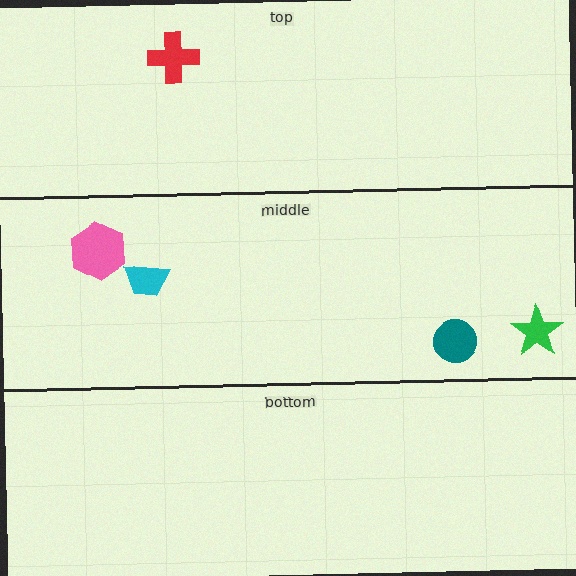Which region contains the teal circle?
The middle region.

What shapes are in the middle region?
The green star, the teal circle, the pink hexagon, the cyan trapezoid.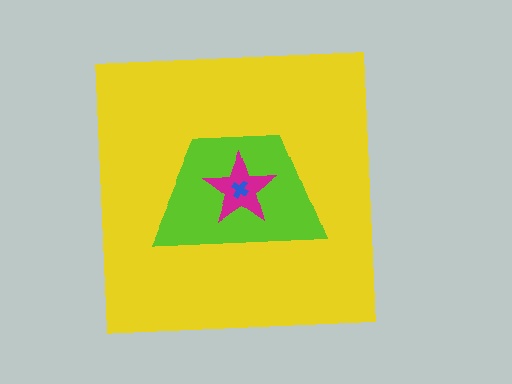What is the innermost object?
The blue cross.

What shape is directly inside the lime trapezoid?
The magenta star.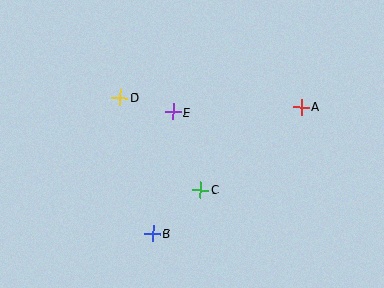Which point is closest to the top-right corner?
Point A is closest to the top-right corner.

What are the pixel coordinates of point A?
Point A is at (301, 107).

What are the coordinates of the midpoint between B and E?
The midpoint between B and E is at (163, 173).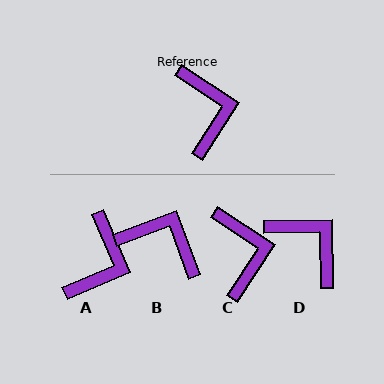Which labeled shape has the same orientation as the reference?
C.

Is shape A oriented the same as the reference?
No, it is off by about 35 degrees.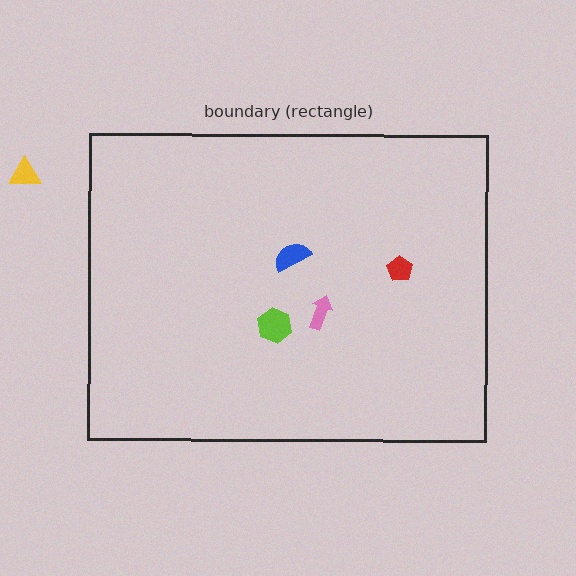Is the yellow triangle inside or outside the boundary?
Outside.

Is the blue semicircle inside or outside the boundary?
Inside.